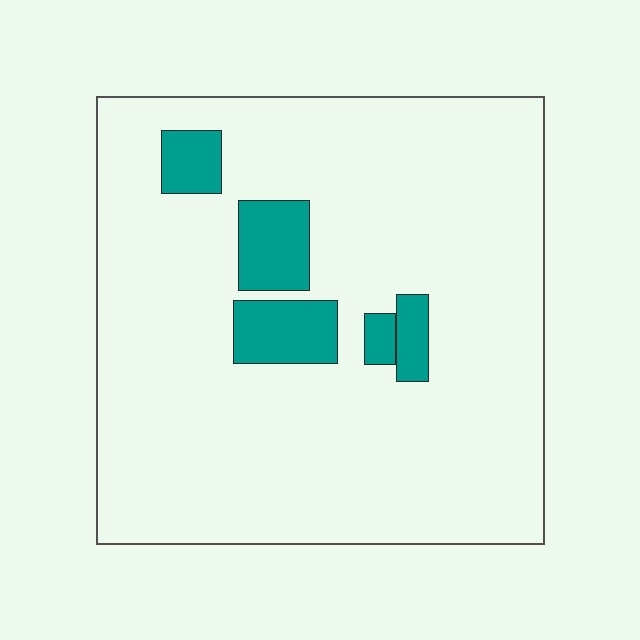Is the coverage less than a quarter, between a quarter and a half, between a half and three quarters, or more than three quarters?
Less than a quarter.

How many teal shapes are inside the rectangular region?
5.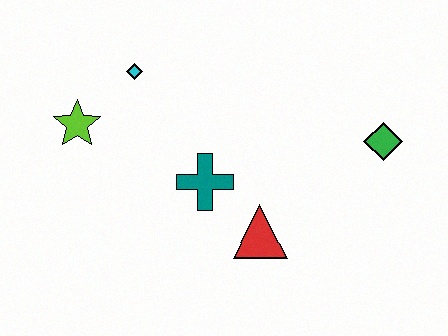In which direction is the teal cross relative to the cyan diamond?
The teal cross is below the cyan diamond.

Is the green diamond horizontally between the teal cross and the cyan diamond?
No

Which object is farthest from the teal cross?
The green diamond is farthest from the teal cross.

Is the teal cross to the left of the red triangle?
Yes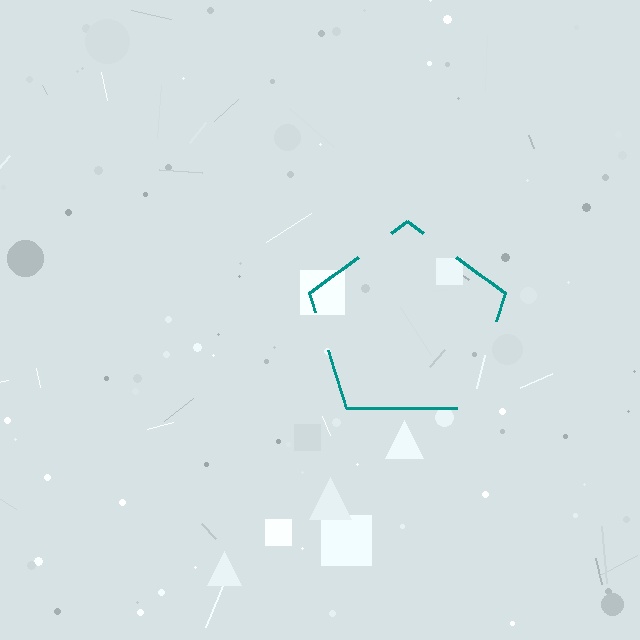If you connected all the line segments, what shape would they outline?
They would outline a pentagon.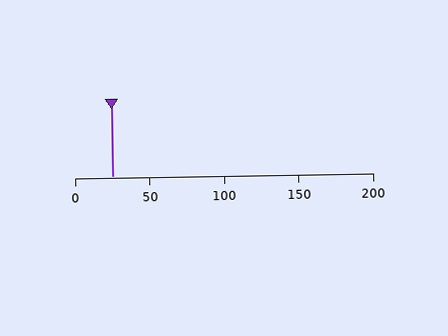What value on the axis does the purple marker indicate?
The marker indicates approximately 25.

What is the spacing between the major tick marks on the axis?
The major ticks are spaced 50 apart.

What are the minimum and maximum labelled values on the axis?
The axis runs from 0 to 200.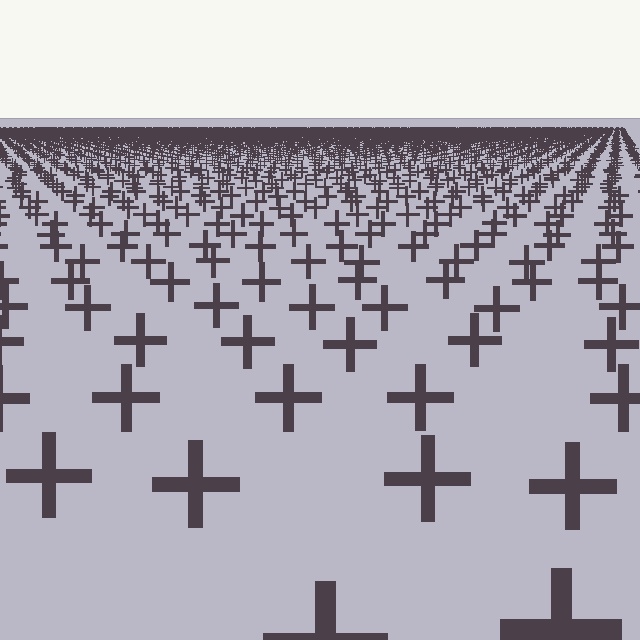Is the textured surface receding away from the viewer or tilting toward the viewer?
The surface is receding away from the viewer. Texture elements get smaller and denser toward the top.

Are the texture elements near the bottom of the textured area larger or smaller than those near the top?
Larger. Near the bottom, elements are closer to the viewer and appear at a bigger on-screen size.